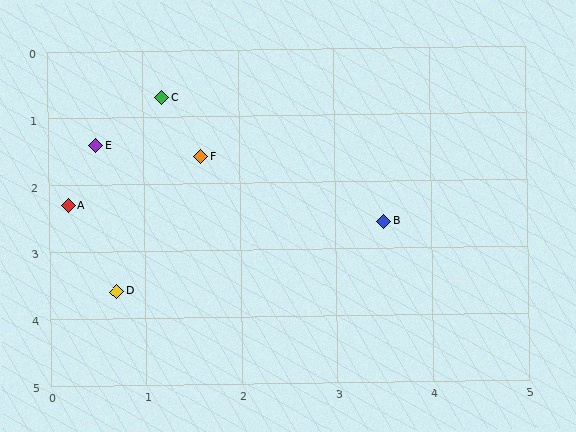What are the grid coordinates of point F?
Point F is at approximately (1.6, 1.6).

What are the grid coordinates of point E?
Point E is at approximately (0.5, 1.4).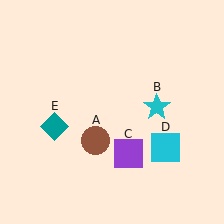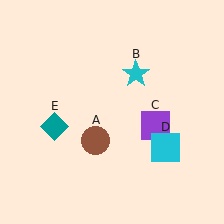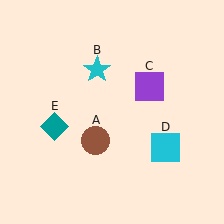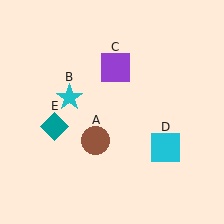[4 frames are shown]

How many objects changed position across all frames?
2 objects changed position: cyan star (object B), purple square (object C).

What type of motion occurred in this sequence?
The cyan star (object B), purple square (object C) rotated counterclockwise around the center of the scene.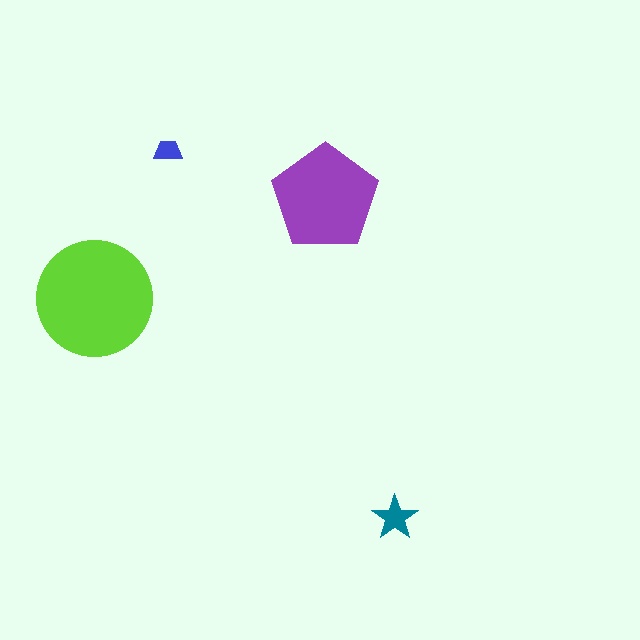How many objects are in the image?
There are 4 objects in the image.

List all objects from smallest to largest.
The blue trapezoid, the teal star, the purple pentagon, the lime circle.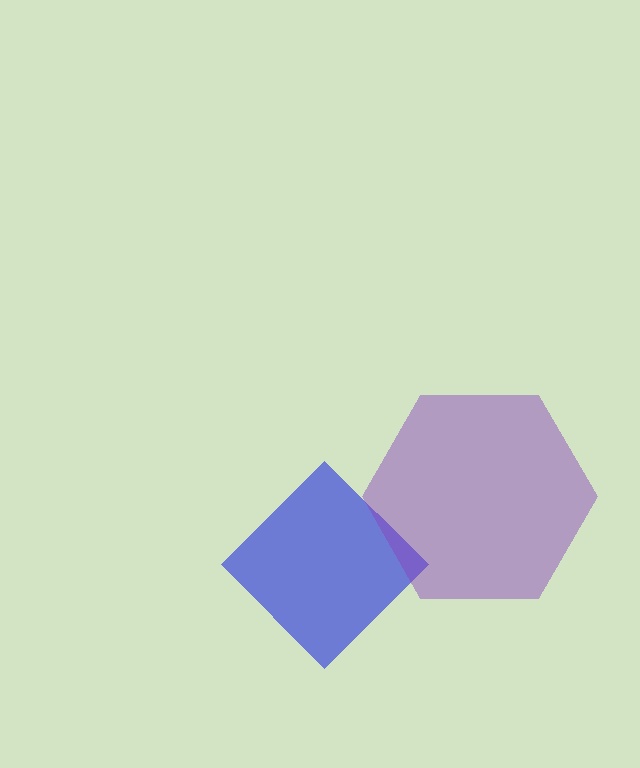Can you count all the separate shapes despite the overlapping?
Yes, there are 2 separate shapes.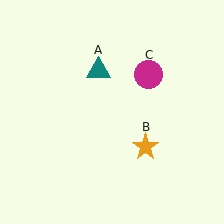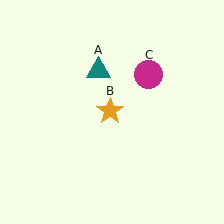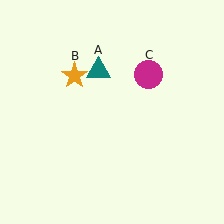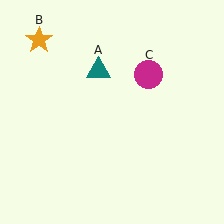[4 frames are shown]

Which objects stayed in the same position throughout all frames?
Teal triangle (object A) and magenta circle (object C) remained stationary.